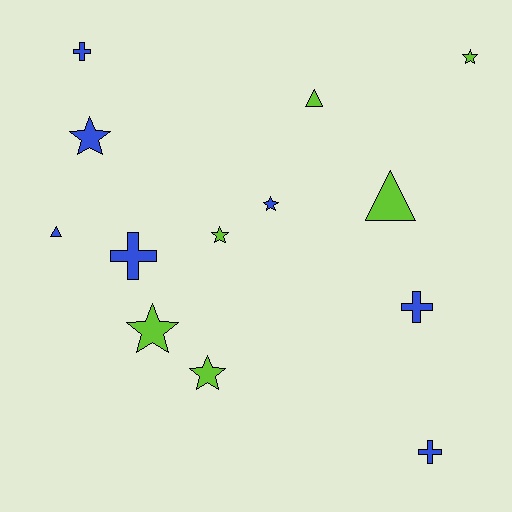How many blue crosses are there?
There are 4 blue crosses.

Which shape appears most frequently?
Star, with 6 objects.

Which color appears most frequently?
Blue, with 7 objects.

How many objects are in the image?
There are 13 objects.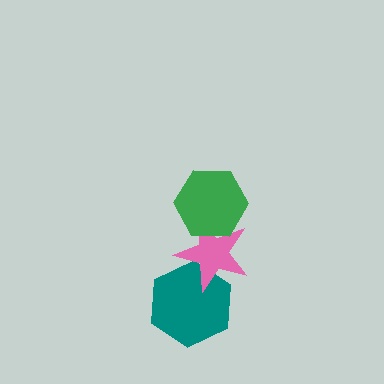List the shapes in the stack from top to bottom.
From top to bottom: the green hexagon, the pink star, the teal hexagon.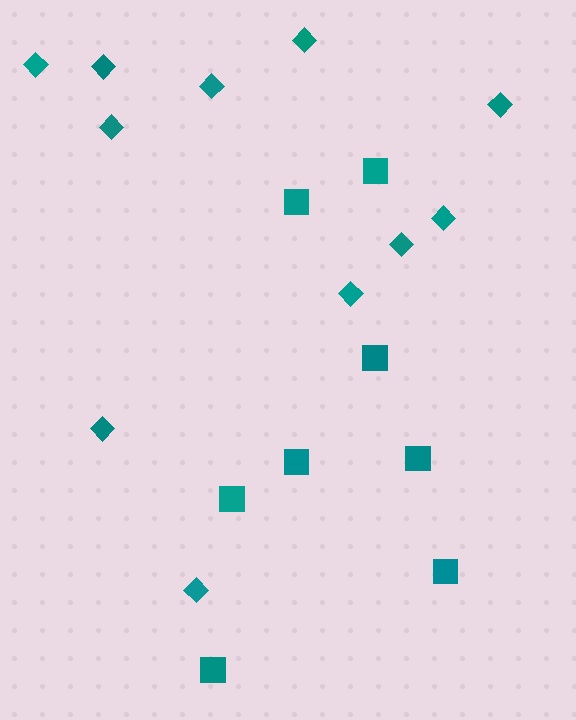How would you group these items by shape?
There are 2 groups: one group of diamonds (11) and one group of squares (8).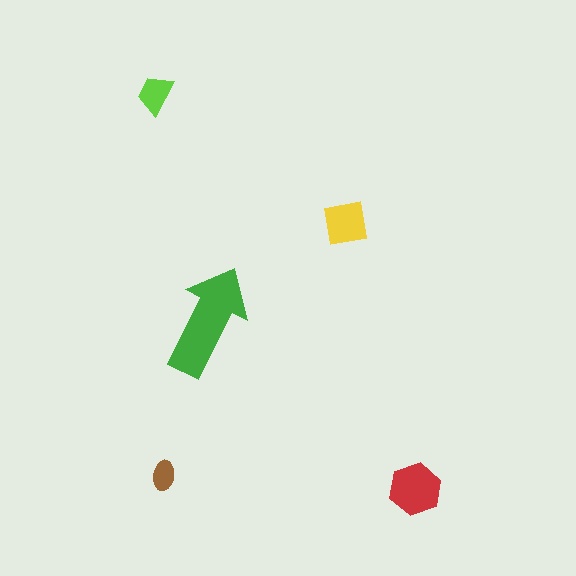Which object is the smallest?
The brown ellipse.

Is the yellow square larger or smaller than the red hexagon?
Smaller.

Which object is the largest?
The green arrow.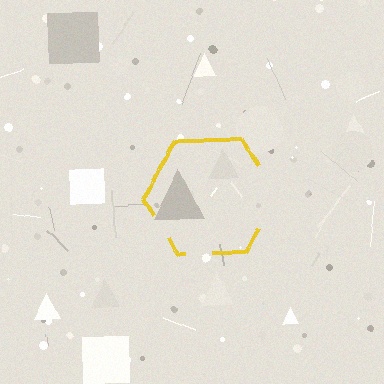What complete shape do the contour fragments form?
The contour fragments form a hexagon.